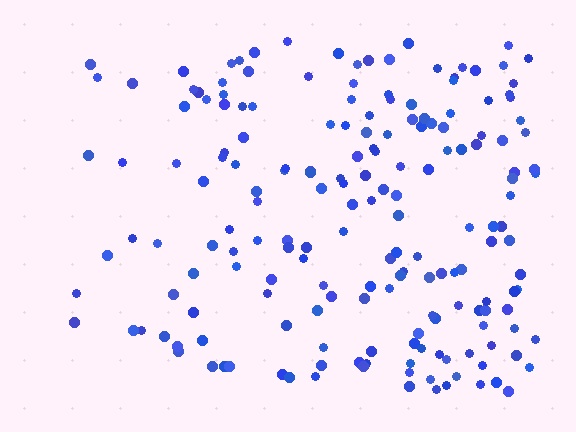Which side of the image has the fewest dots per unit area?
The left.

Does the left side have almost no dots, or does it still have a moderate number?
Still a moderate number, just noticeably fewer than the right.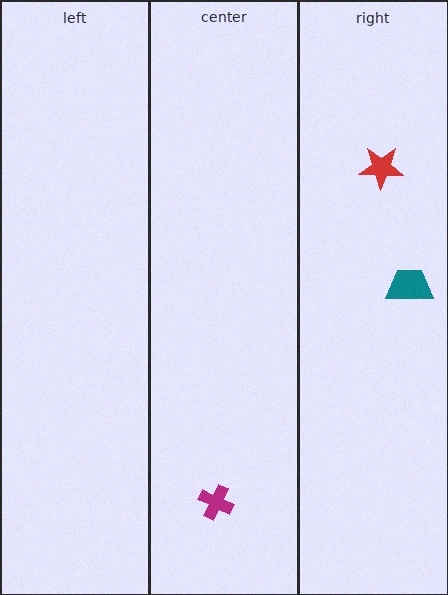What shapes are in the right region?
The red star, the teal trapezoid.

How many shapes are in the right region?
2.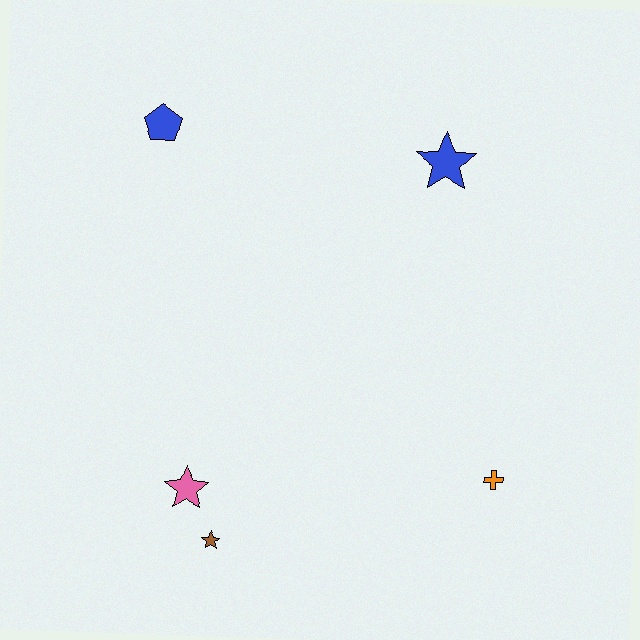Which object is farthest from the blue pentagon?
The orange cross is farthest from the blue pentagon.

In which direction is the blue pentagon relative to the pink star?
The blue pentagon is above the pink star.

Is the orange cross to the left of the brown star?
No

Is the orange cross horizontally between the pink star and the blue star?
No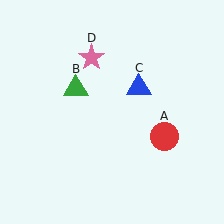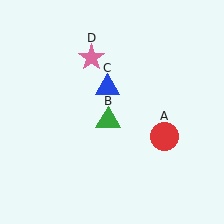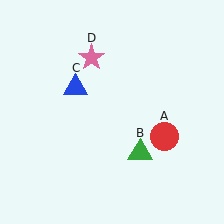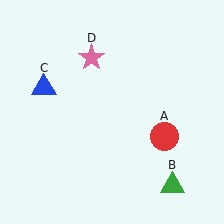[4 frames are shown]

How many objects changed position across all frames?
2 objects changed position: green triangle (object B), blue triangle (object C).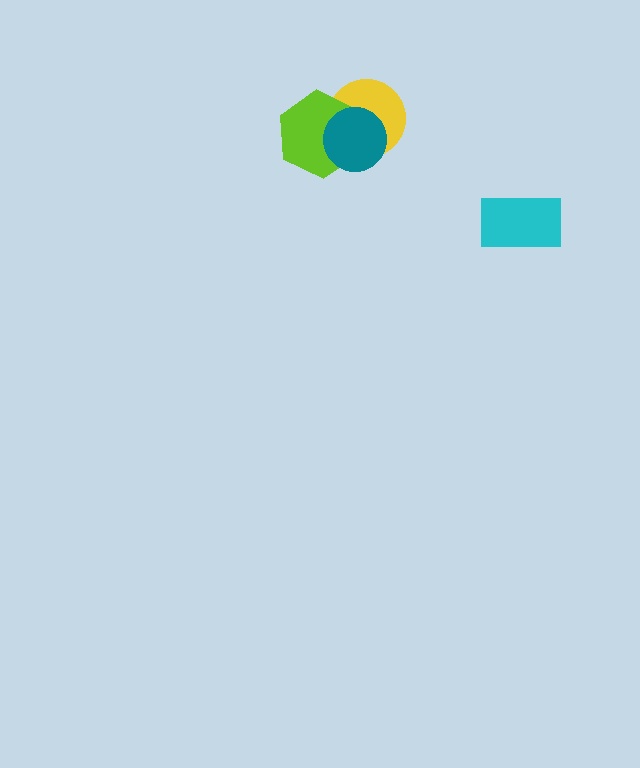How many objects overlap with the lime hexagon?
2 objects overlap with the lime hexagon.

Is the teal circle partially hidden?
No, no other shape covers it.